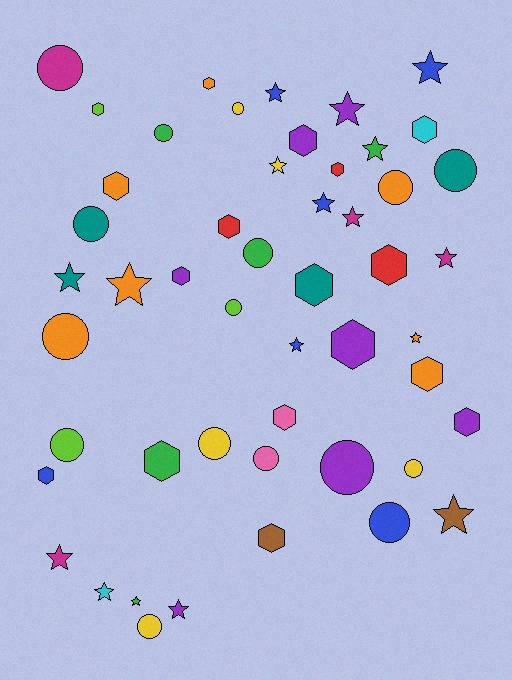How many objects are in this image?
There are 50 objects.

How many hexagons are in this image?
There are 17 hexagons.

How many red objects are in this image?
There are 3 red objects.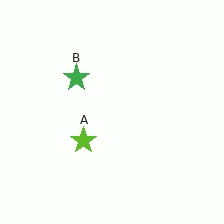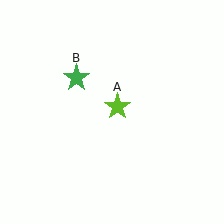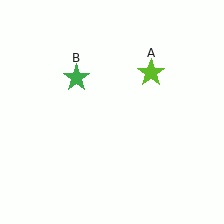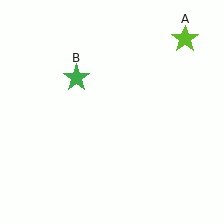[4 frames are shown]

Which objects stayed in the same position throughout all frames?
Green star (object B) remained stationary.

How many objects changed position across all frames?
1 object changed position: lime star (object A).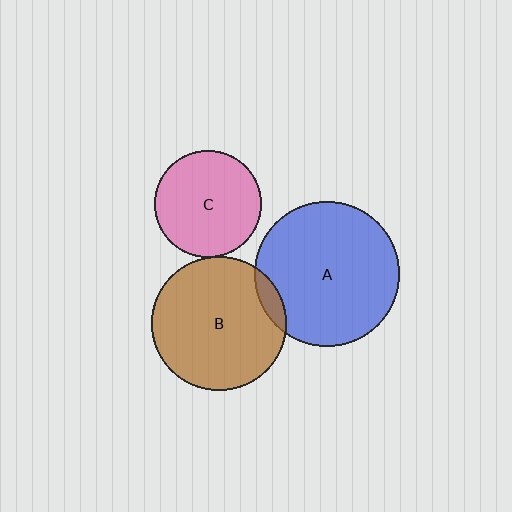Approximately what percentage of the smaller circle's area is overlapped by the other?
Approximately 5%.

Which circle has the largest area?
Circle A (blue).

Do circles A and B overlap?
Yes.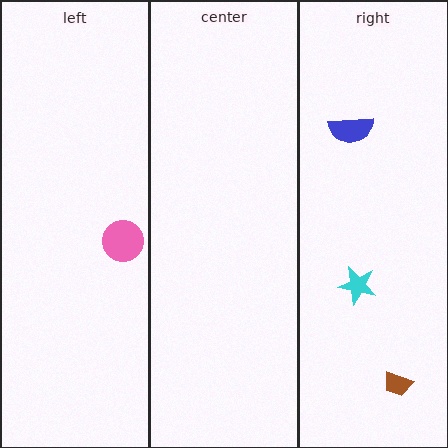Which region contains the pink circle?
The left region.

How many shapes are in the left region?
1.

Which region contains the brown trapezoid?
The right region.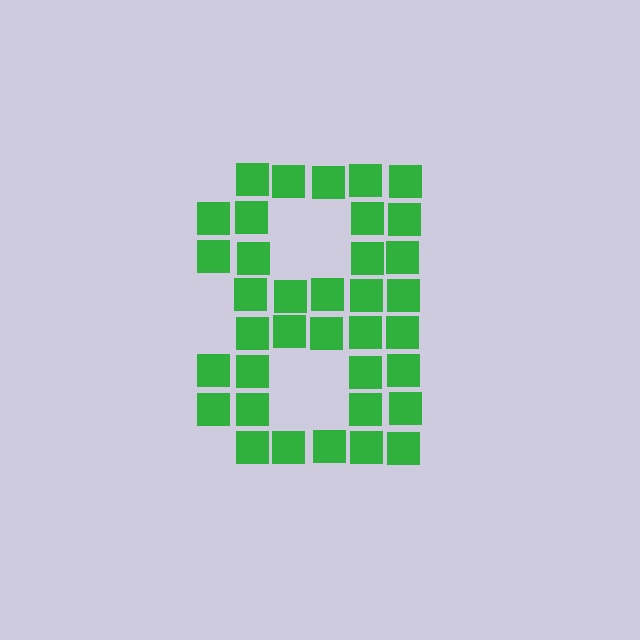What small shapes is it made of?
It is made of small squares.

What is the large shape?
The large shape is the digit 8.